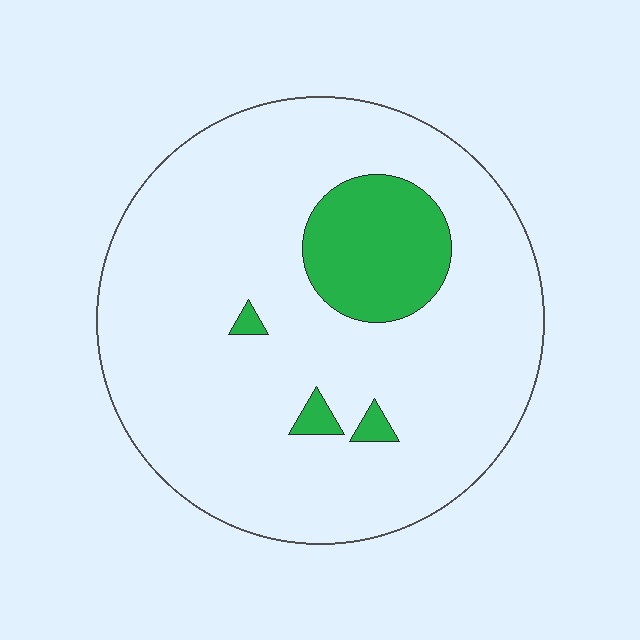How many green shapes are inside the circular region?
4.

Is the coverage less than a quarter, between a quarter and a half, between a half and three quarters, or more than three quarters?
Less than a quarter.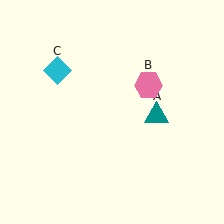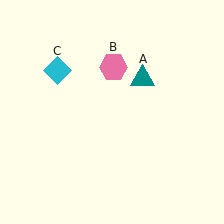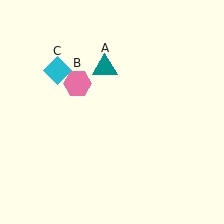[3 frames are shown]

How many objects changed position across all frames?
2 objects changed position: teal triangle (object A), pink hexagon (object B).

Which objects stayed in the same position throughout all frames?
Cyan diamond (object C) remained stationary.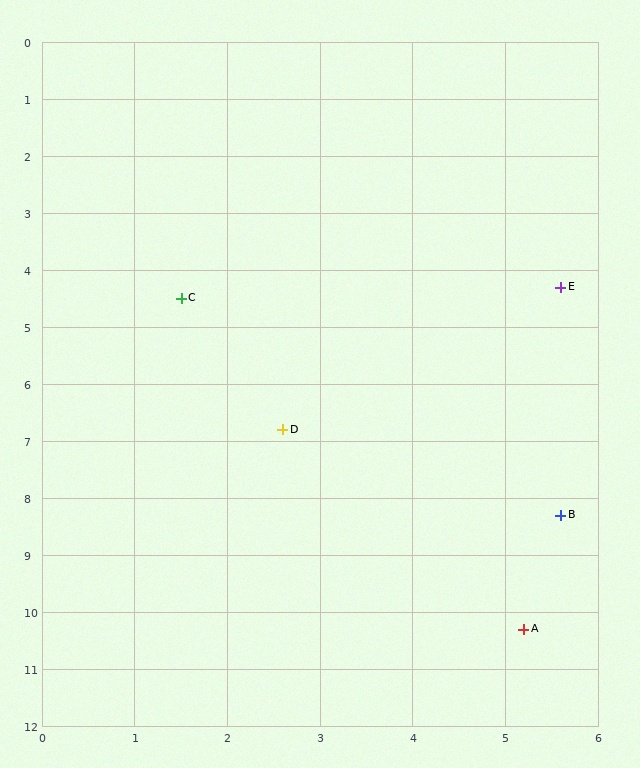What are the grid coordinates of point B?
Point B is at approximately (5.6, 8.3).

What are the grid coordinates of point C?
Point C is at approximately (1.5, 4.5).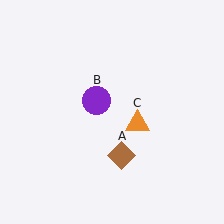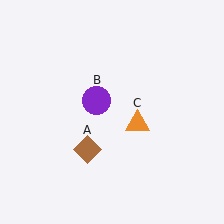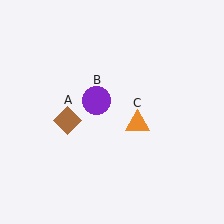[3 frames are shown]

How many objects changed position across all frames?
1 object changed position: brown diamond (object A).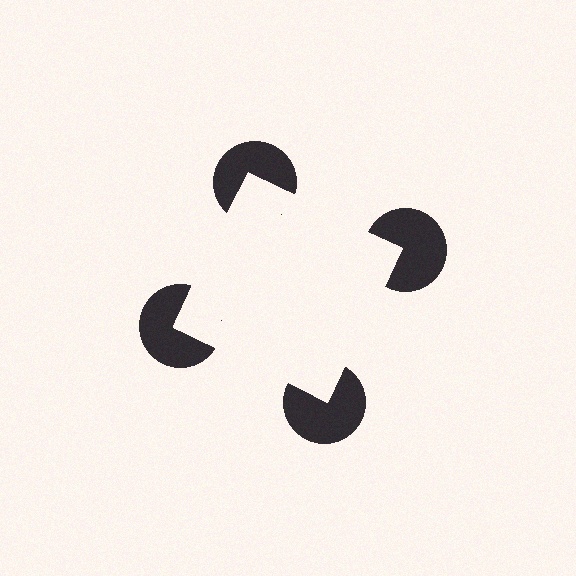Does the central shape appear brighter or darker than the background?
It typically appears slightly brighter than the background, even though no actual brightness change is drawn.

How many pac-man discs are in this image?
There are 4 — one at each vertex of the illusory square.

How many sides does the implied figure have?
4 sides.